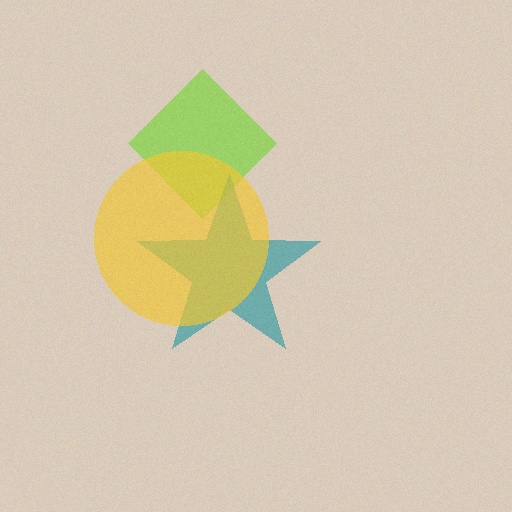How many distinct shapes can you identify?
There are 3 distinct shapes: a lime diamond, a teal star, a yellow circle.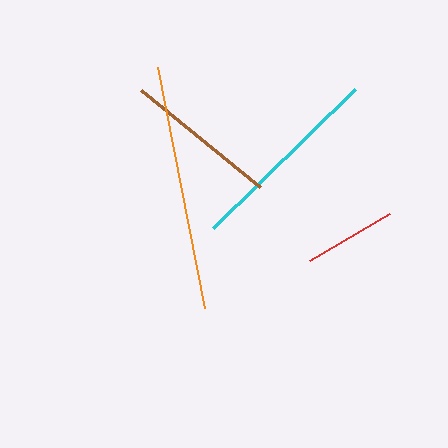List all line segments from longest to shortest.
From longest to shortest: orange, cyan, brown, red.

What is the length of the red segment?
The red segment is approximately 93 pixels long.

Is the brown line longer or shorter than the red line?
The brown line is longer than the red line.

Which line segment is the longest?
The orange line is the longest at approximately 246 pixels.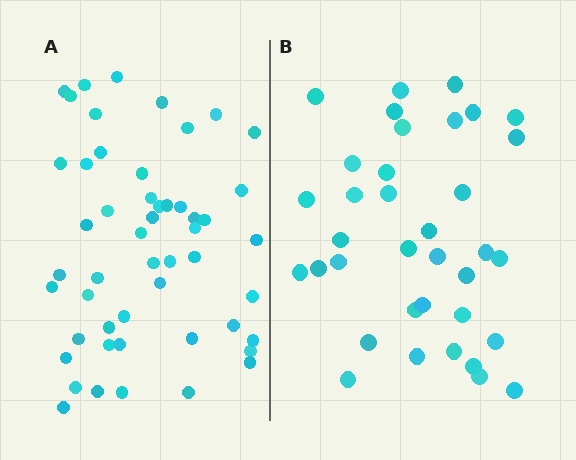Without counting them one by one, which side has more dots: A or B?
Region A (the left region) has more dots.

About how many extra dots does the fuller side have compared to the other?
Region A has approximately 15 more dots than region B.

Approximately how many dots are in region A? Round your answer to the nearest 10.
About 50 dots. (The exact count is 51, which rounds to 50.)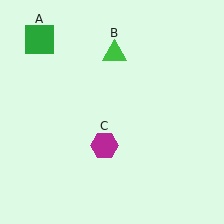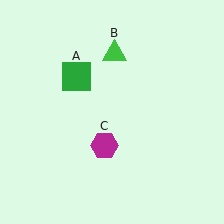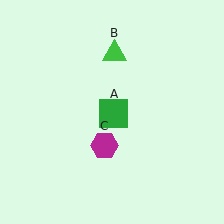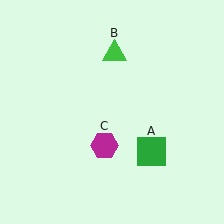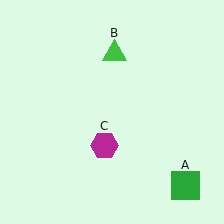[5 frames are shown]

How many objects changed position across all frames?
1 object changed position: green square (object A).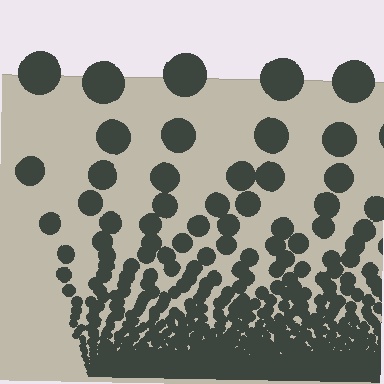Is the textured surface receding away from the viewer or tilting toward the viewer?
The surface appears to tilt toward the viewer. Texture elements get larger and sparser toward the top.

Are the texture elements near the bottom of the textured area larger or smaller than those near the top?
Smaller. The gradient is inverted — elements near the bottom are smaller and denser.